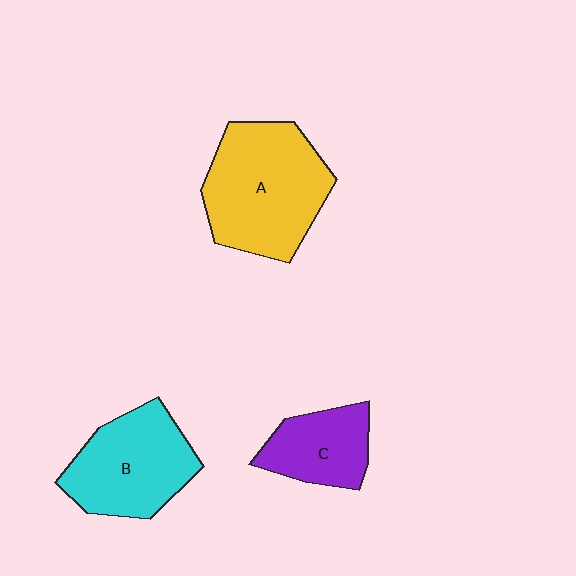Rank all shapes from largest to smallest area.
From largest to smallest: A (yellow), B (cyan), C (purple).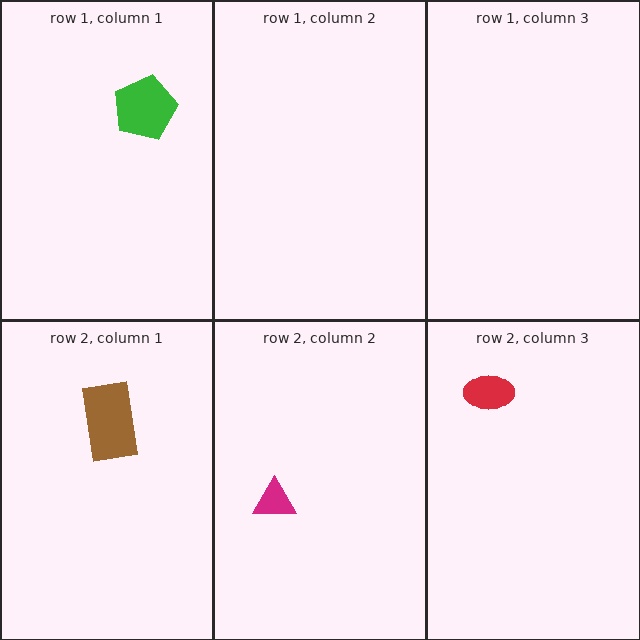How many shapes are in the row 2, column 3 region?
1.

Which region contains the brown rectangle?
The row 2, column 1 region.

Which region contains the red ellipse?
The row 2, column 3 region.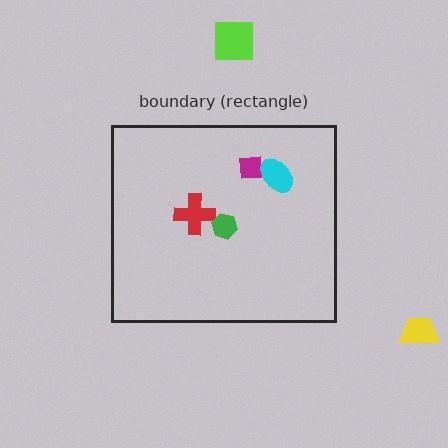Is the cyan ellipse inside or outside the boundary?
Inside.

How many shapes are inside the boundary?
4 inside, 2 outside.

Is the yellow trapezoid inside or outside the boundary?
Outside.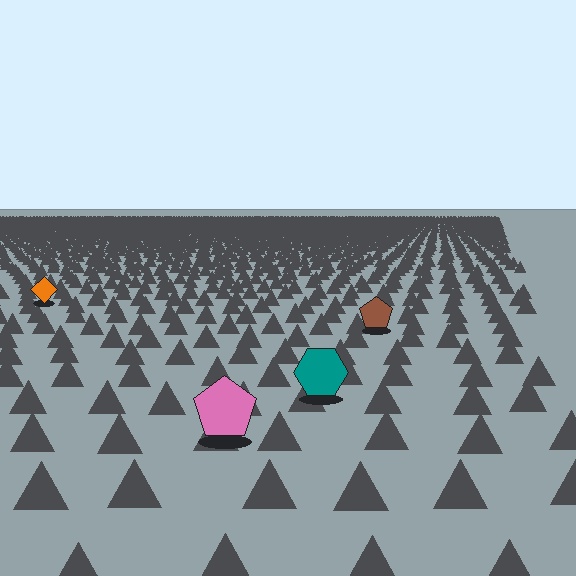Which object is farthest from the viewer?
The orange diamond is farthest from the viewer. It appears smaller and the ground texture around it is denser.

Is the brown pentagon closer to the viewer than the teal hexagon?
No. The teal hexagon is closer — you can tell from the texture gradient: the ground texture is coarser near it.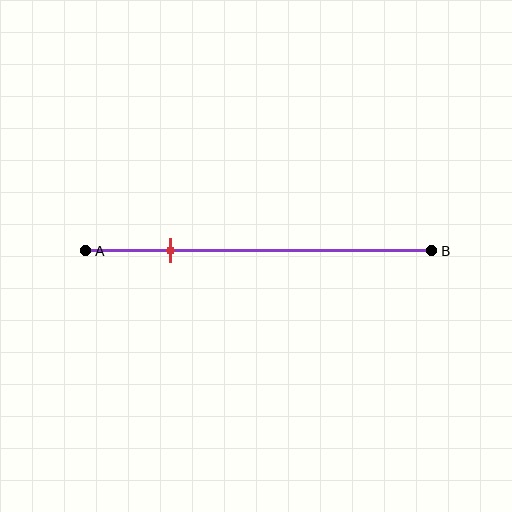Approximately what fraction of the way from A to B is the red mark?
The red mark is approximately 25% of the way from A to B.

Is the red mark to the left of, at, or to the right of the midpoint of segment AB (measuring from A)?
The red mark is to the left of the midpoint of segment AB.